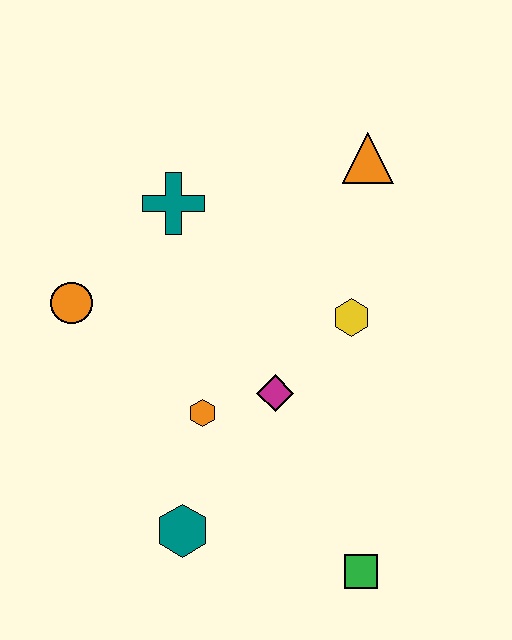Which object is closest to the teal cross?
The orange circle is closest to the teal cross.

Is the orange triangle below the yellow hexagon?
No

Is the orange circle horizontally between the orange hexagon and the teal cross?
No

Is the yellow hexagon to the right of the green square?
No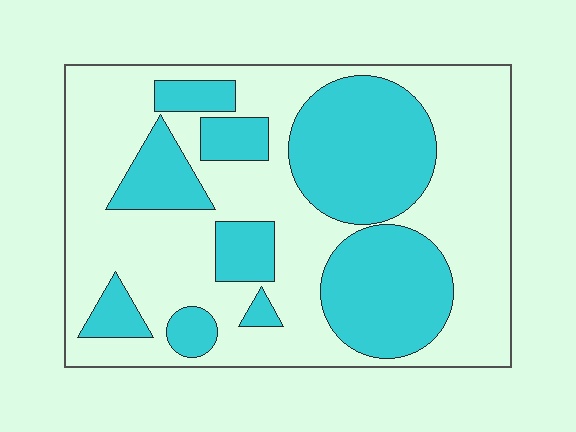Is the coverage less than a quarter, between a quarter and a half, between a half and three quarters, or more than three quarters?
Between a quarter and a half.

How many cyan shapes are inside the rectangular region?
9.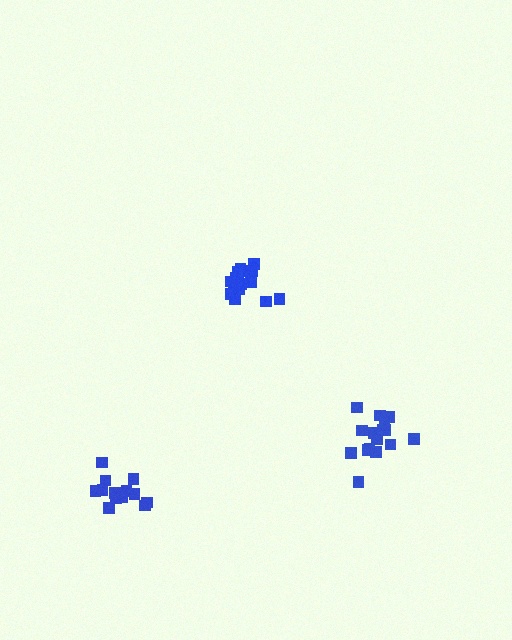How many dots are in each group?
Group 1: 16 dots, Group 2: 15 dots, Group 3: 14 dots (45 total).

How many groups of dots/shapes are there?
There are 3 groups.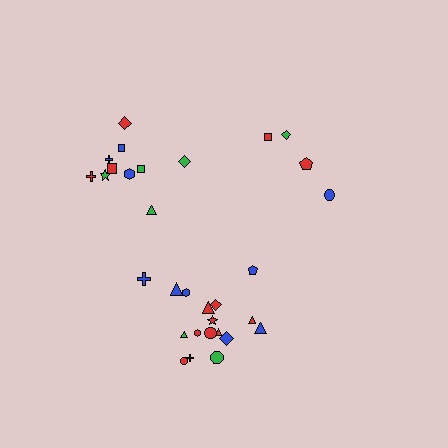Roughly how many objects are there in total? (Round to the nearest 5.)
Roughly 30 objects in total.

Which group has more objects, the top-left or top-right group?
The top-left group.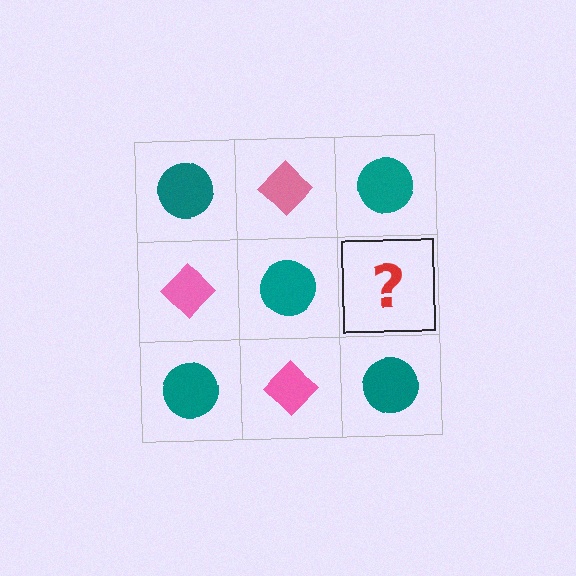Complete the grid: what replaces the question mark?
The question mark should be replaced with a pink diamond.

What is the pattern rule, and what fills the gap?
The rule is that it alternates teal circle and pink diamond in a checkerboard pattern. The gap should be filled with a pink diamond.